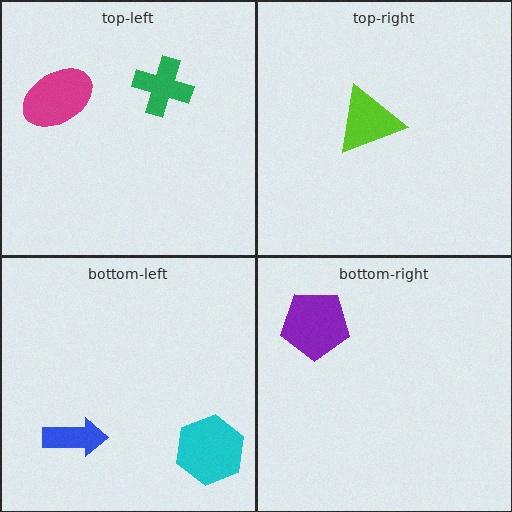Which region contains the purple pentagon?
The bottom-right region.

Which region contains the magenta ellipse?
The top-left region.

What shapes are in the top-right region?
The lime triangle.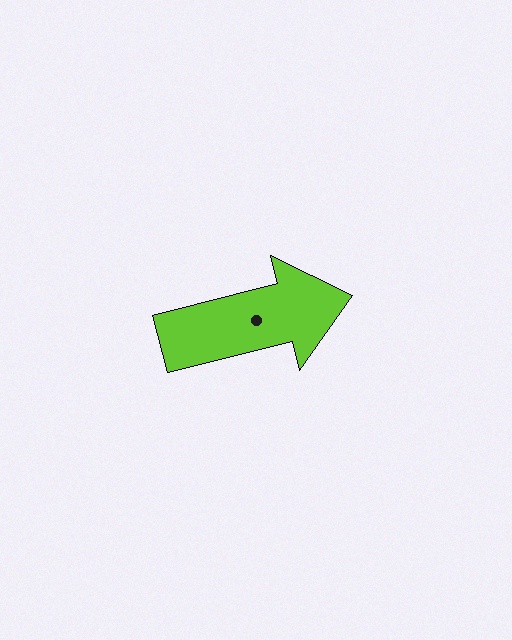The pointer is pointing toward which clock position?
Roughly 3 o'clock.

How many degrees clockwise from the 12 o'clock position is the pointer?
Approximately 76 degrees.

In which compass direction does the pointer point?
East.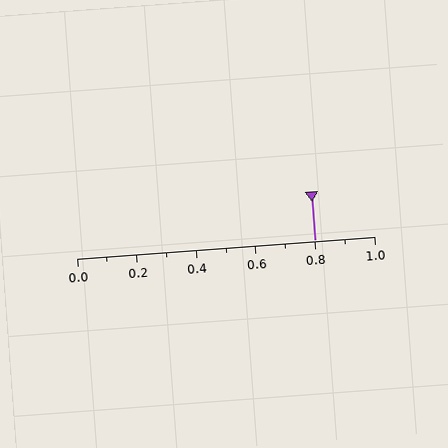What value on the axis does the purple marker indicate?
The marker indicates approximately 0.8.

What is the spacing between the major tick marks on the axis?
The major ticks are spaced 0.2 apart.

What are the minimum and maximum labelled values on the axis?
The axis runs from 0.0 to 1.0.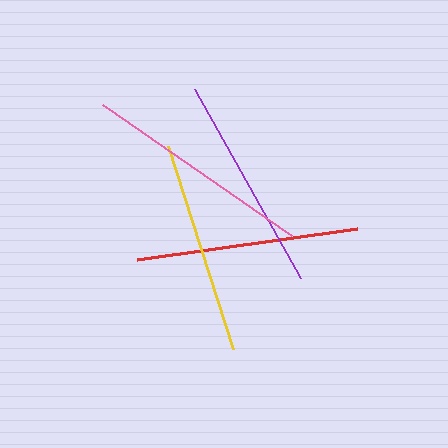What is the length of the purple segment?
The purple segment is approximately 216 pixels long.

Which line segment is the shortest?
The yellow line is the shortest at approximately 213 pixels.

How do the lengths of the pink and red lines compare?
The pink and red lines are approximately the same length.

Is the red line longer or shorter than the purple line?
The red line is longer than the purple line.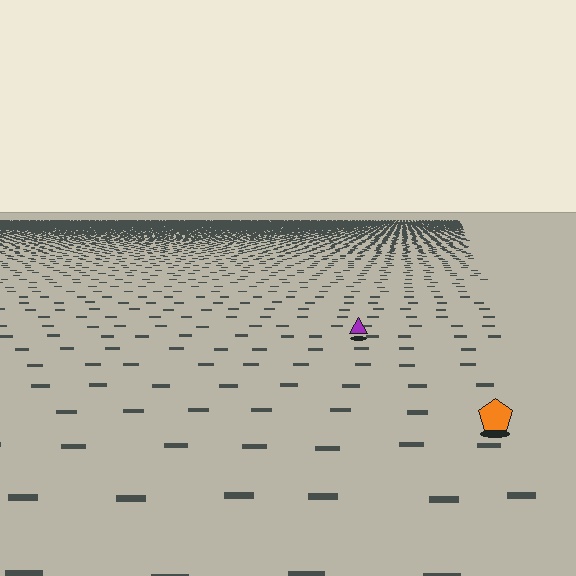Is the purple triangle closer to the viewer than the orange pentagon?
No. The orange pentagon is closer — you can tell from the texture gradient: the ground texture is coarser near it.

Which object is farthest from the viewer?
The purple triangle is farthest from the viewer. It appears smaller and the ground texture around it is denser.